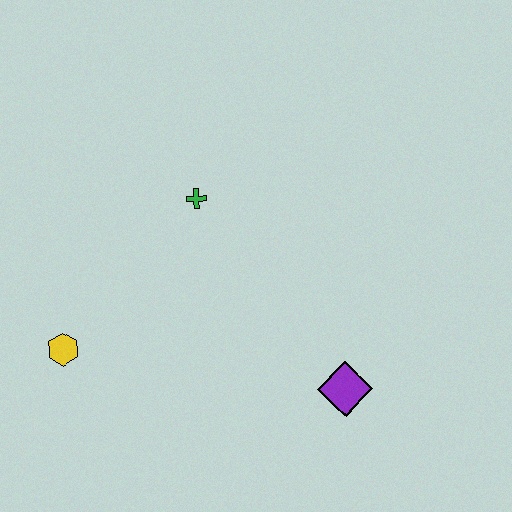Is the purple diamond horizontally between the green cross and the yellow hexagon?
No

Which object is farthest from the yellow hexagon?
The purple diamond is farthest from the yellow hexagon.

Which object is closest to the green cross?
The yellow hexagon is closest to the green cross.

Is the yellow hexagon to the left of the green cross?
Yes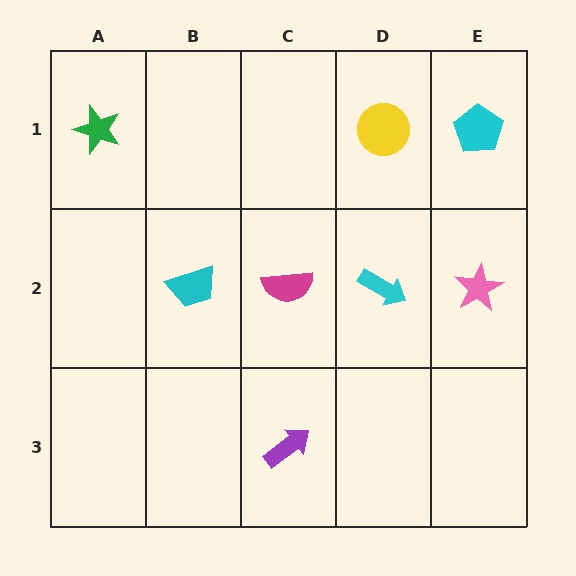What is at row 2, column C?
A magenta semicircle.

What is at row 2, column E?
A pink star.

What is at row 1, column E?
A cyan pentagon.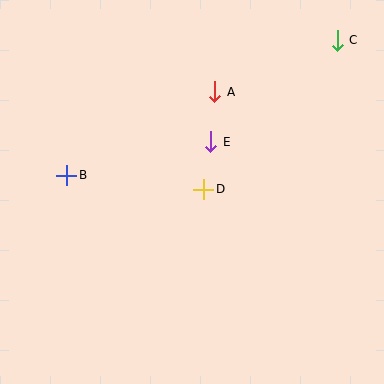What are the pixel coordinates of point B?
Point B is at (67, 175).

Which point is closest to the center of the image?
Point D at (204, 189) is closest to the center.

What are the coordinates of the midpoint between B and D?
The midpoint between B and D is at (135, 182).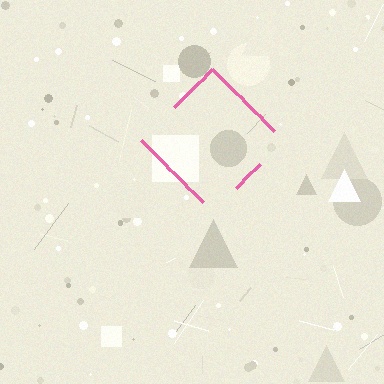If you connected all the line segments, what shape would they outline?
They would outline a diamond.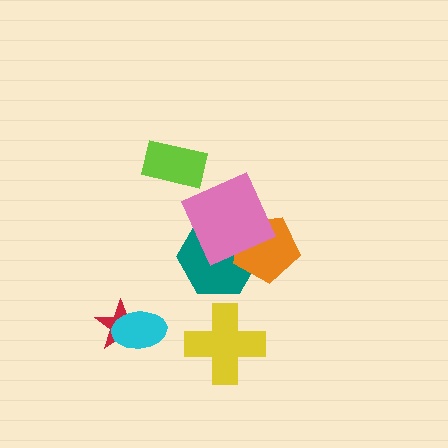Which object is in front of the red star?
The cyan ellipse is in front of the red star.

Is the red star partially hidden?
Yes, it is partially covered by another shape.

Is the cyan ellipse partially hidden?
No, no other shape covers it.